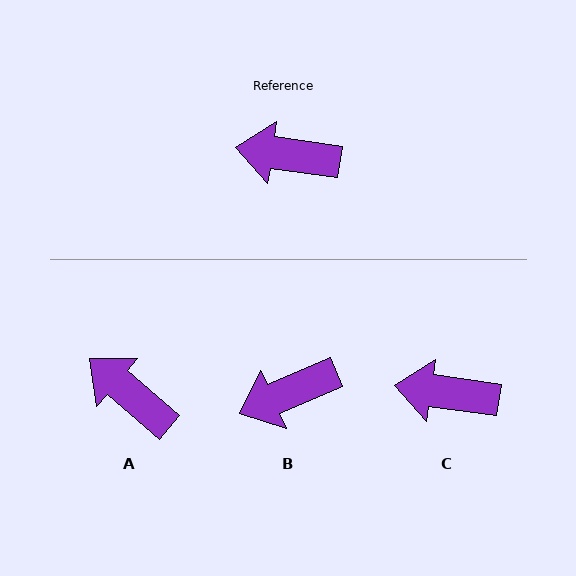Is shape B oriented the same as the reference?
No, it is off by about 32 degrees.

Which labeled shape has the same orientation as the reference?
C.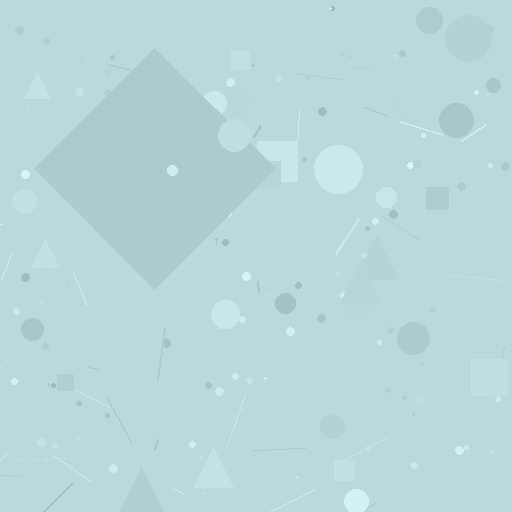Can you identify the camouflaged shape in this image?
The camouflaged shape is a diamond.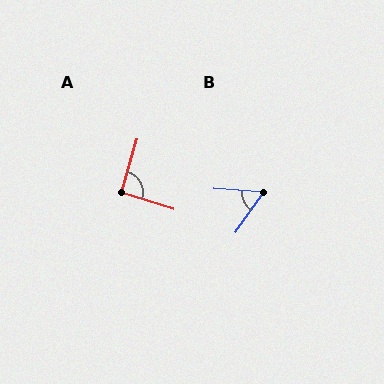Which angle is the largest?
A, at approximately 91 degrees.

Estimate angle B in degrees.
Approximately 60 degrees.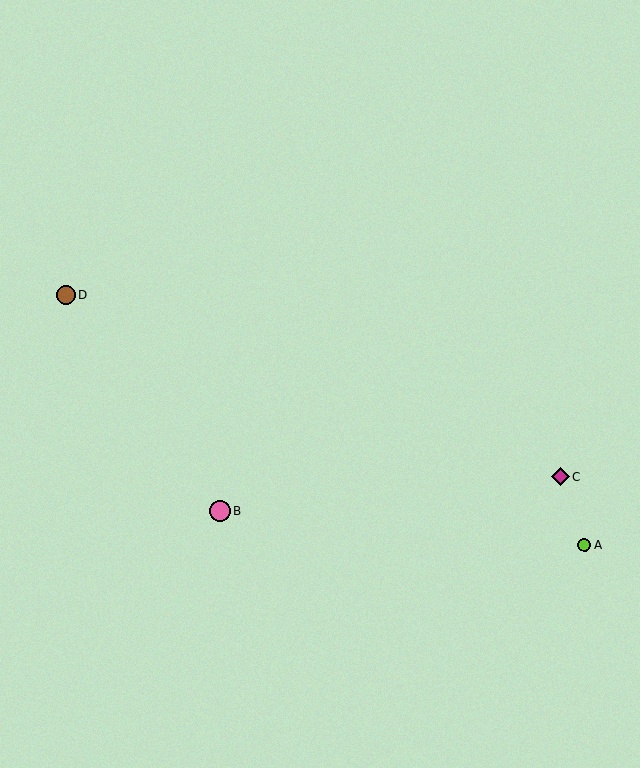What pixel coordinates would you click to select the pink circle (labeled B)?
Click at (220, 511) to select the pink circle B.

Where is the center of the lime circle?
The center of the lime circle is at (585, 544).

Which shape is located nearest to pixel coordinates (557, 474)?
The magenta diamond (labeled C) at (560, 477) is nearest to that location.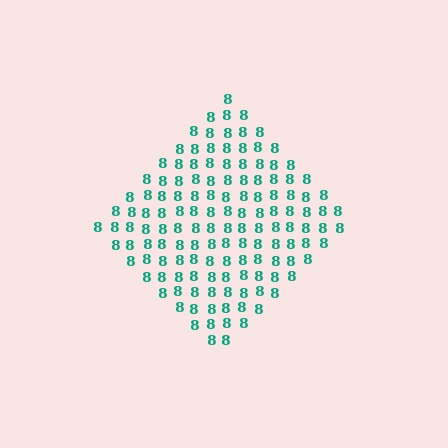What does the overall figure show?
The overall figure shows a diamond.